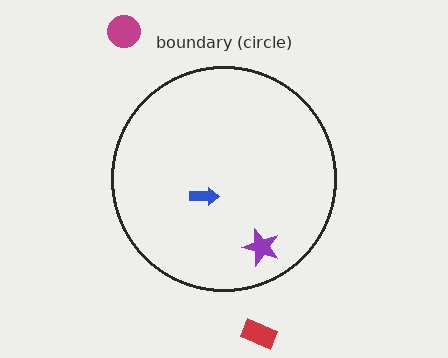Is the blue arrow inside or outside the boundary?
Inside.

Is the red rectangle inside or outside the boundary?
Outside.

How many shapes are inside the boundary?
2 inside, 2 outside.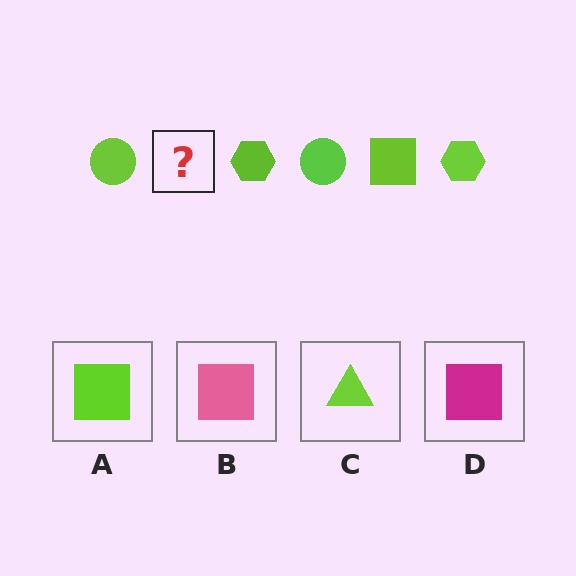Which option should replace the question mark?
Option A.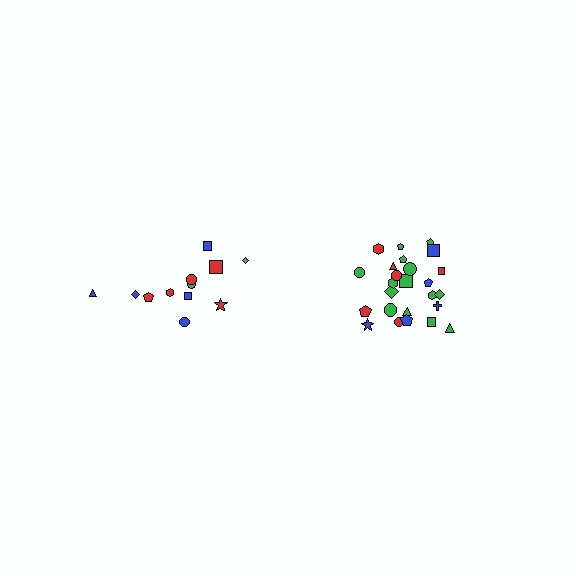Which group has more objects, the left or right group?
The right group.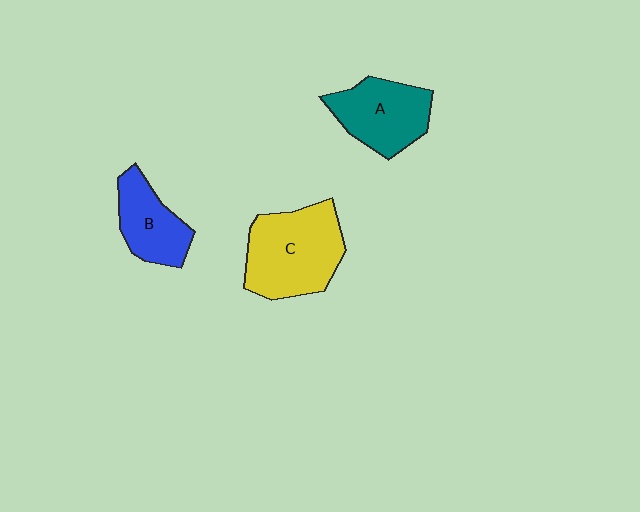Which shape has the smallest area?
Shape B (blue).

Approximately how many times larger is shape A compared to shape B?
Approximately 1.2 times.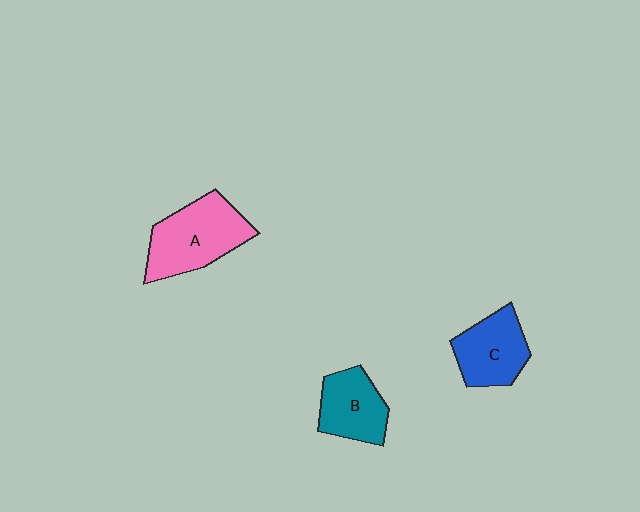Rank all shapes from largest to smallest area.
From largest to smallest: A (pink), C (blue), B (teal).